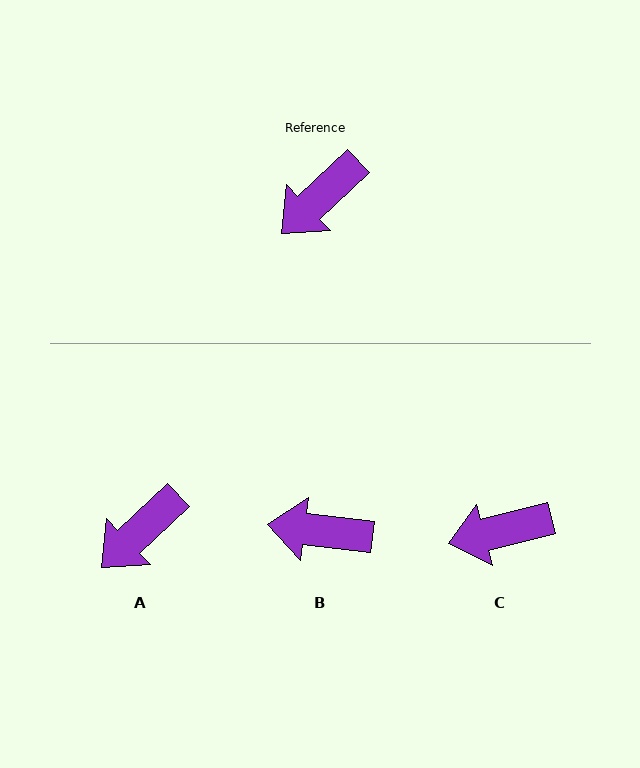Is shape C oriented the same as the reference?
No, it is off by about 29 degrees.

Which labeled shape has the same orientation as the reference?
A.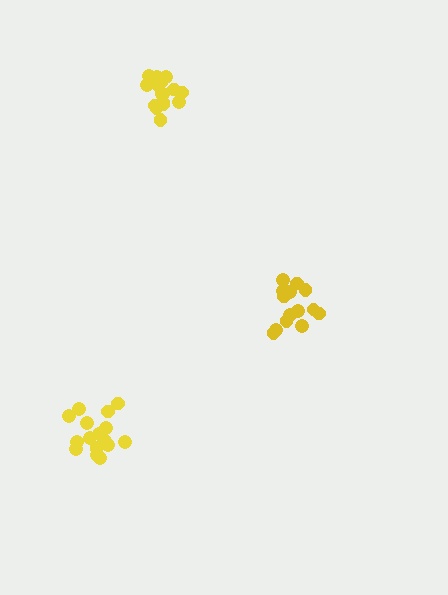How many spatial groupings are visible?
There are 3 spatial groupings.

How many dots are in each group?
Group 1: 15 dots, Group 2: 17 dots, Group 3: 16 dots (48 total).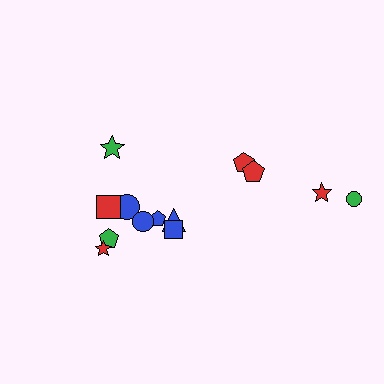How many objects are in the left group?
There are 8 objects.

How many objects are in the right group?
There are 5 objects.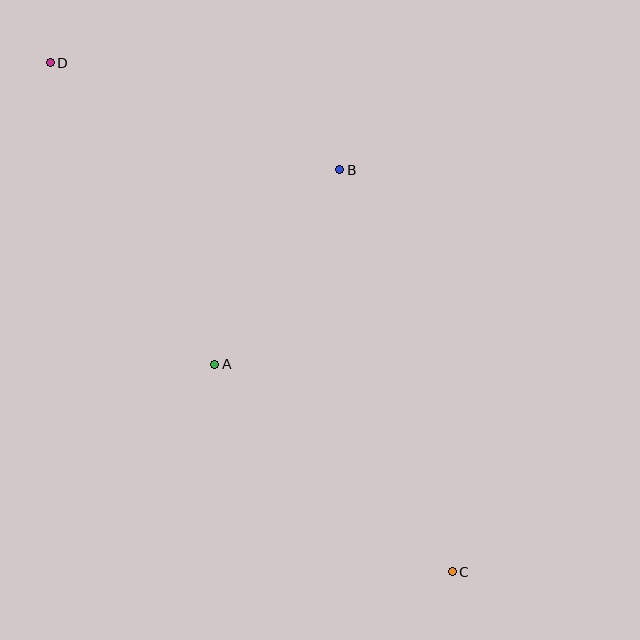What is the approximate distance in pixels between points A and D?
The distance between A and D is approximately 343 pixels.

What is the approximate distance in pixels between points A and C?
The distance between A and C is approximately 315 pixels.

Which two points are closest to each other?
Points A and B are closest to each other.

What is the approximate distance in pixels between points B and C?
The distance between B and C is approximately 417 pixels.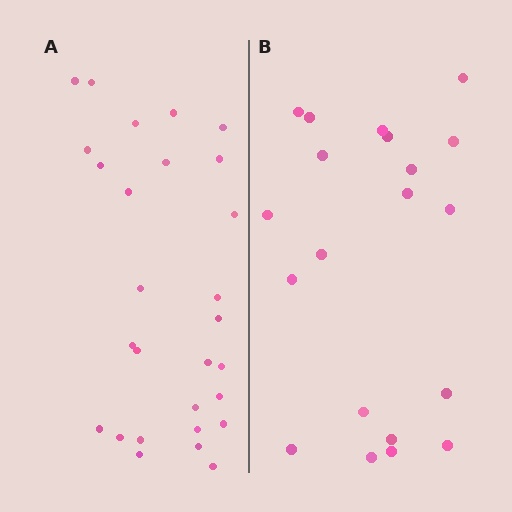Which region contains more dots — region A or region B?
Region A (the left region) has more dots.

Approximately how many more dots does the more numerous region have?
Region A has roughly 8 or so more dots than region B.